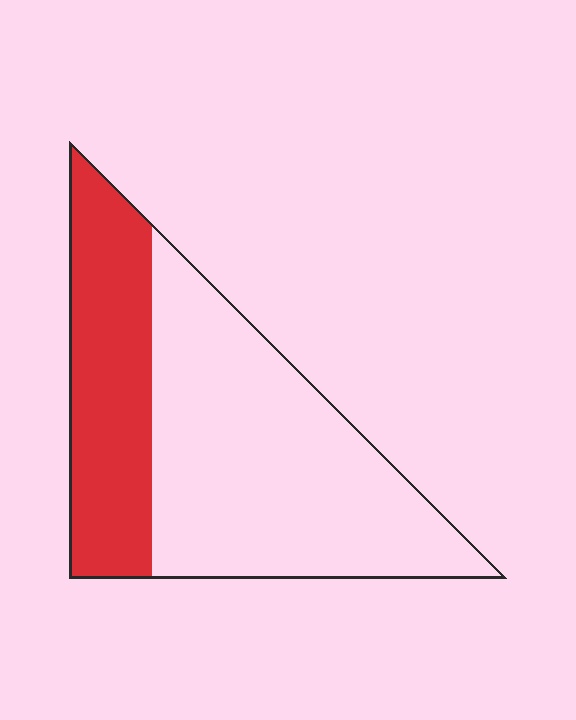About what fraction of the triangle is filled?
About one third (1/3).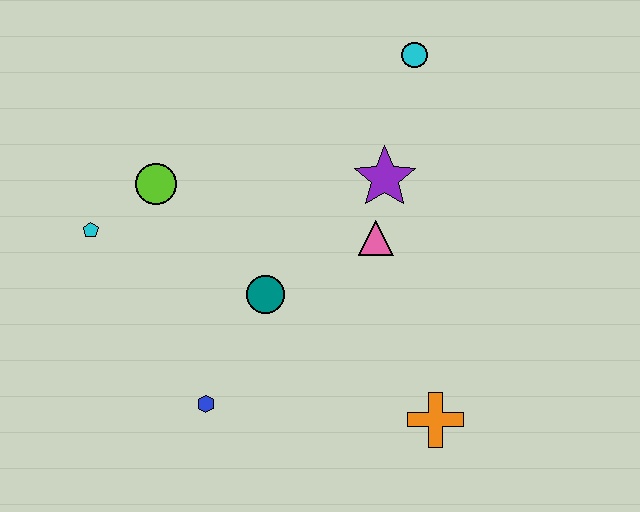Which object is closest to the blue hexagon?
The teal circle is closest to the blue hexagon.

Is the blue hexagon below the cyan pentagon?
Yes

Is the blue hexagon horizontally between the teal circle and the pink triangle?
No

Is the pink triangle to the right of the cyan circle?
No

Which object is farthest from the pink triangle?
The cyan pentagon is farthest from the pink triangle.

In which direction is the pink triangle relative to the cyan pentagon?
The pink triangle is to the right of the cyan pentagon.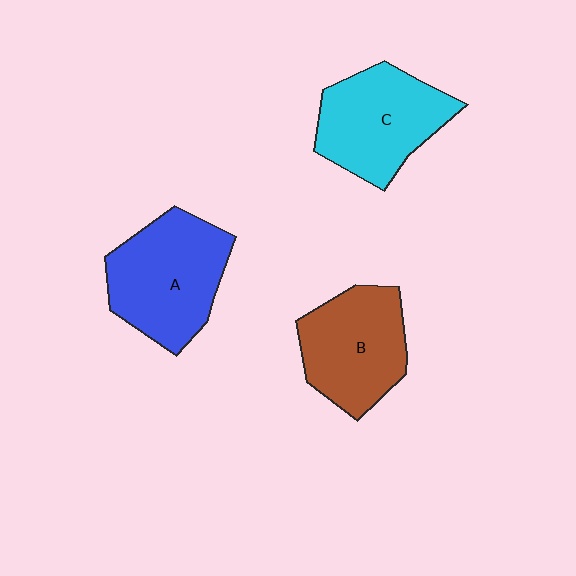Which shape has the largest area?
Shape A (blue).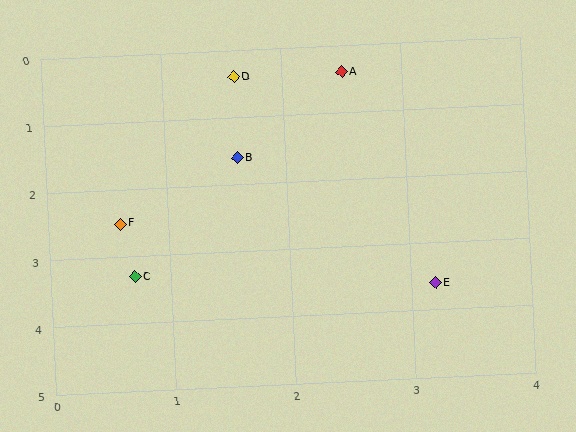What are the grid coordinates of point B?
Point B is at approximately (1.6, 1.6).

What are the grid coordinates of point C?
Point C is at approximately (0.7, 3.3).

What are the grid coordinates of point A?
Point A is at approximately (2.5, 0.4).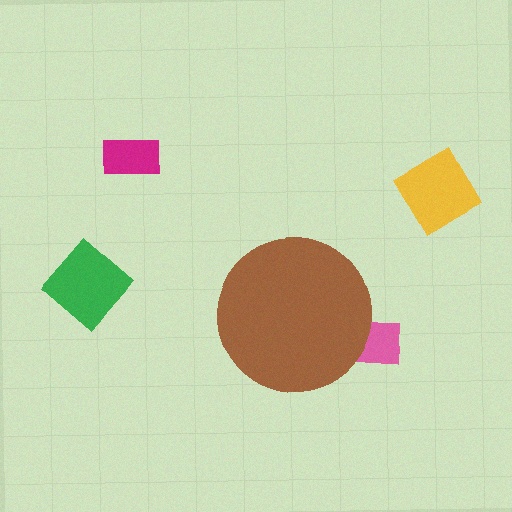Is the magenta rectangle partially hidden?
No, the magenta rectangle is fully visible.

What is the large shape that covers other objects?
A brown circle.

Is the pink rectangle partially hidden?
Yes, the pink rectangle is partially hidden behind the brown circle.